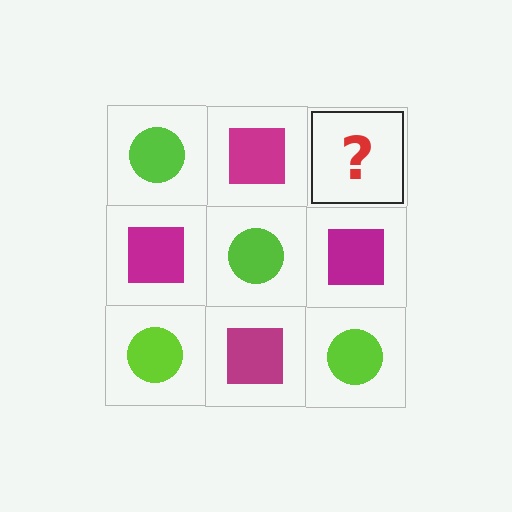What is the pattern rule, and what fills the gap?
The rule is that it alternates lime circle and magenta square in a checkerboard pattern. The gap should be filled with a lime circle.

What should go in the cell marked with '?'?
The missing cell should contain a lime circle.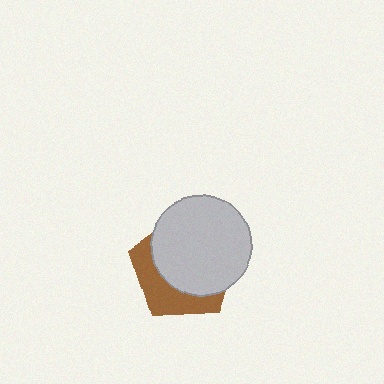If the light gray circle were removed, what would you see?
You would see the complete brown pentagon.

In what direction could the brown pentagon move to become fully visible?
The brown pentagon could move toward the lower-left. That would shift it out from behind the light gray circle entirely.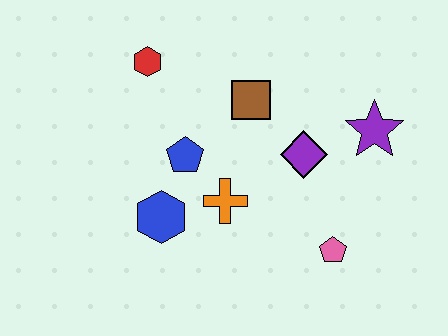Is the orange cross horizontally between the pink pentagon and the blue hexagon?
Yes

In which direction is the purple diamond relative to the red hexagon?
The purple diamond is to the right of the red hexagon.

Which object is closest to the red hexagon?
The blue pentagon is closest to the red hexagon.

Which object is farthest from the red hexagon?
The pink pentagon is farthest from the red hexagon.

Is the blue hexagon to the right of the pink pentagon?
No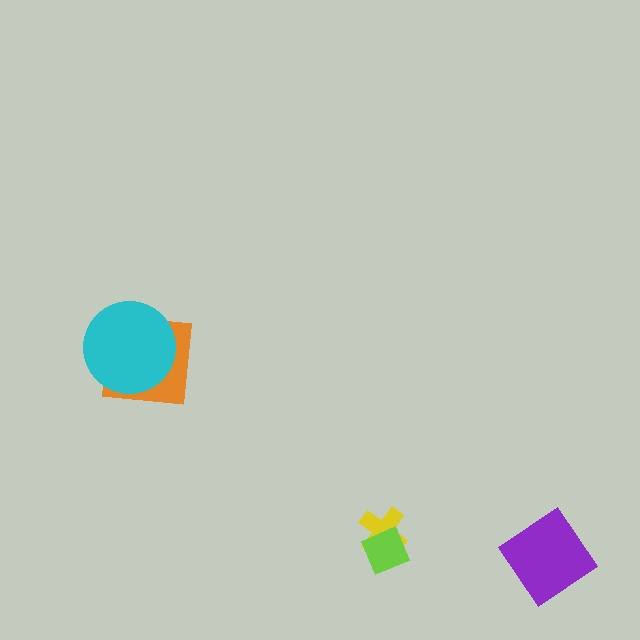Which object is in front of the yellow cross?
The lime diamond is in front of the yellow cross.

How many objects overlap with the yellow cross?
1 object overlaps with the yellow cross.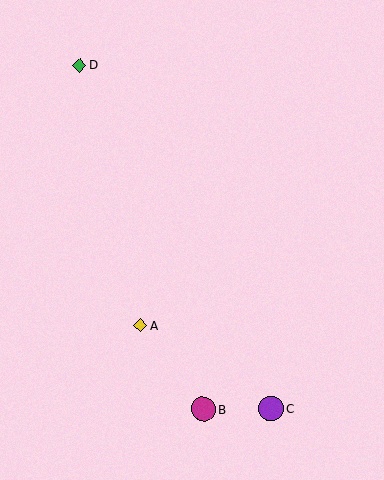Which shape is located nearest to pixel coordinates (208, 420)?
The magenta circle (labeled B) at (203, 409) is nearest to that location.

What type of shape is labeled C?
Shape C is a purple circle.